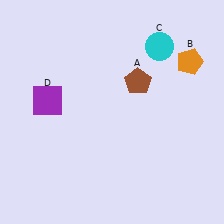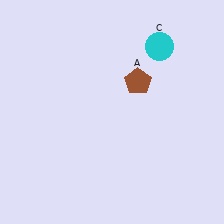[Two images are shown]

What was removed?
The orange pentagon (B), the purple square (D) were removed in Image 2.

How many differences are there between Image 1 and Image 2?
There are 2 differences between the two images.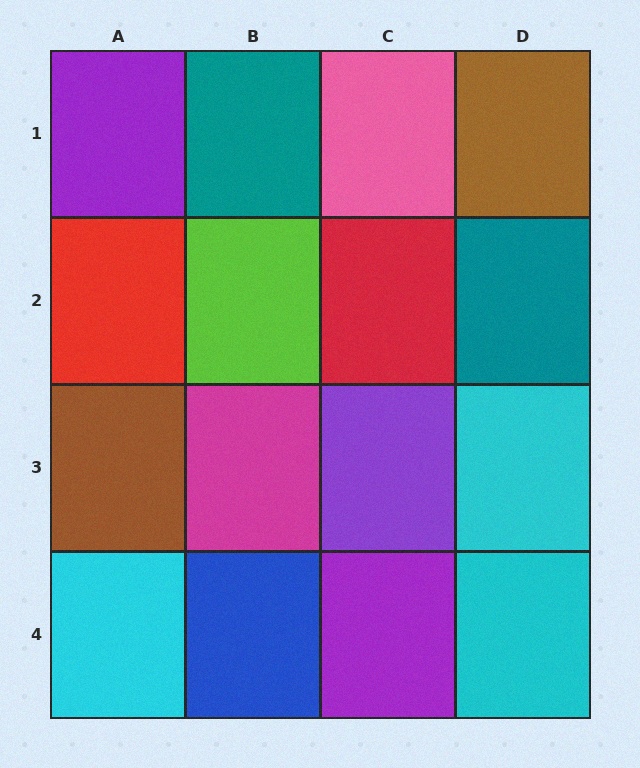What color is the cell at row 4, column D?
Cyan.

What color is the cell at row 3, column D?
Cyan.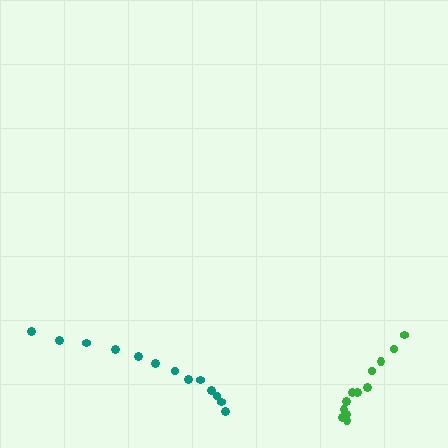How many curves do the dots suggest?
There are 2 distinct paths.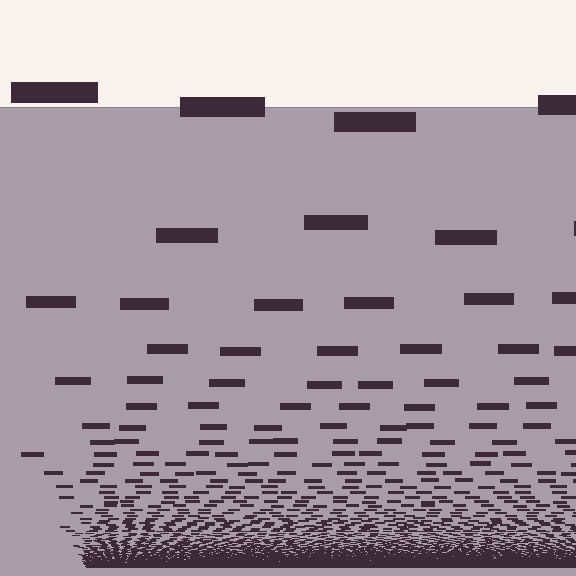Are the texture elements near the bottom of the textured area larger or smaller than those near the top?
Smaller. The gradient is inverted — elements near the bottom are smaller and denser.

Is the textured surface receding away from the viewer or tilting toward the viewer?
The surface appears to tilt toward the viewer. Texture elements get larger and sparser toward the top.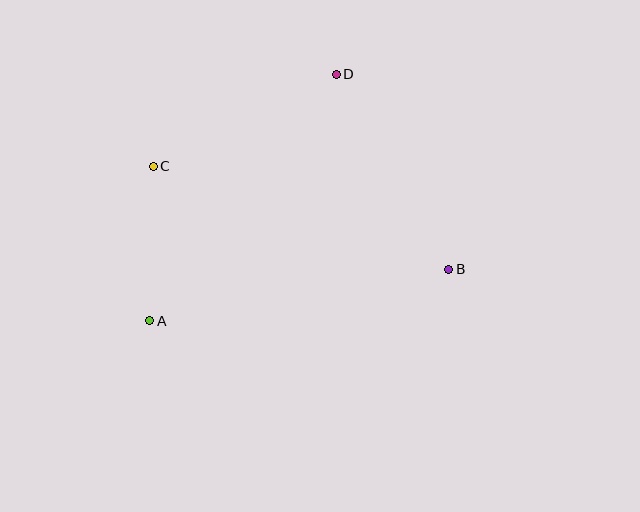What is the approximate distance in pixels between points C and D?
The distance between C and D is approximately 205 pixels.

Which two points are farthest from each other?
Points B and C are farthest from each other.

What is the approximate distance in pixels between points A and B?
The distance between A and B is approximately 304 pixels.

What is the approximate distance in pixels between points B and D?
The distance between B and D is approximately 225 pixels.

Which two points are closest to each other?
Points A and C are closest to each other.